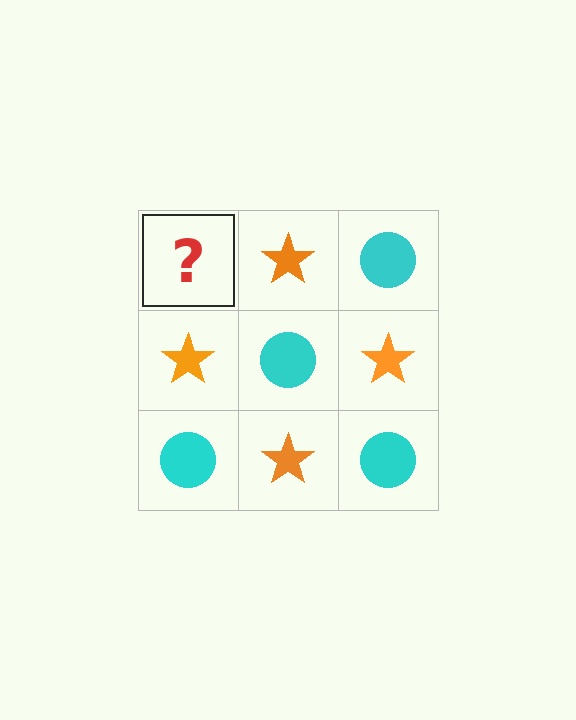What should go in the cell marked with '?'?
The missing cell should contain a cyan circle.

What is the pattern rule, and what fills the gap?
The rule is that it alternates cyan circle and orange star in a checkerboard pattern. The gap should be filled with a cyan circle.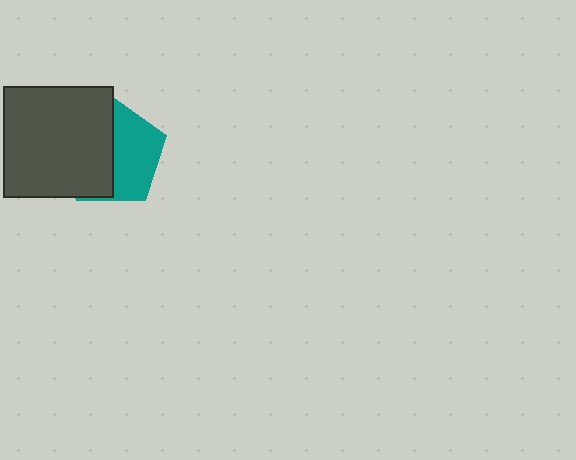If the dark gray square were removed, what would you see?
You would see the complete teal pentagon.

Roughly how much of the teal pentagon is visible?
About half of it is visible (roughly 49%).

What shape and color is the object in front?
The object in front is a dark gray square.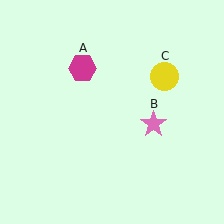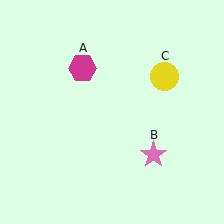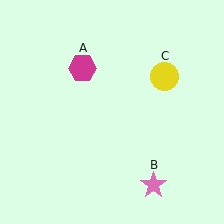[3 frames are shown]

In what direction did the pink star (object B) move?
The pink star (object B) moved down.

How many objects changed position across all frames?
1 object changed position: pink star (object B).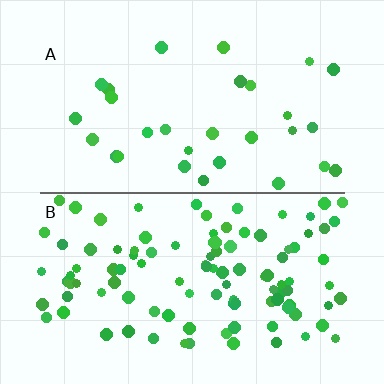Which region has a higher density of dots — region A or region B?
B (the bottom).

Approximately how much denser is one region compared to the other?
Approximately 3.6× — region B over region A.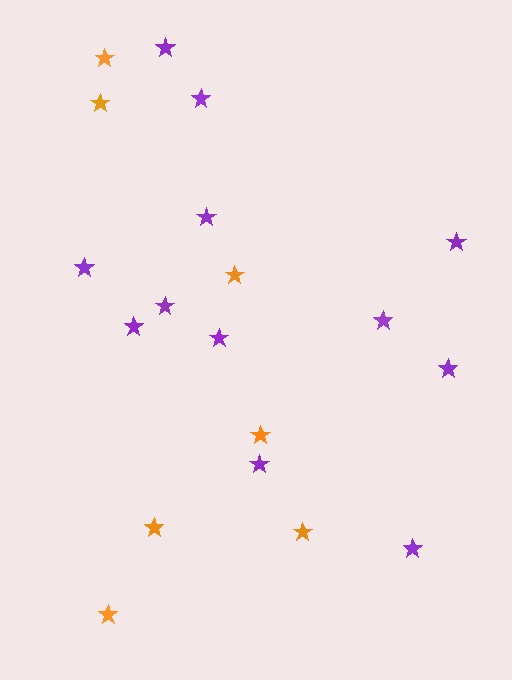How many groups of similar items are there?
There are 2 groups: one group of purple stars (12) and one group of orange stars (7).